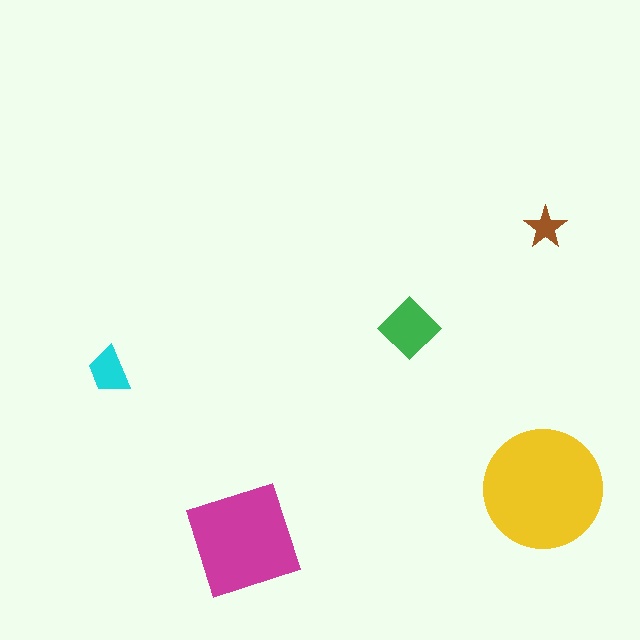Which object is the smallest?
The brown star.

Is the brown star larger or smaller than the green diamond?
Smaller.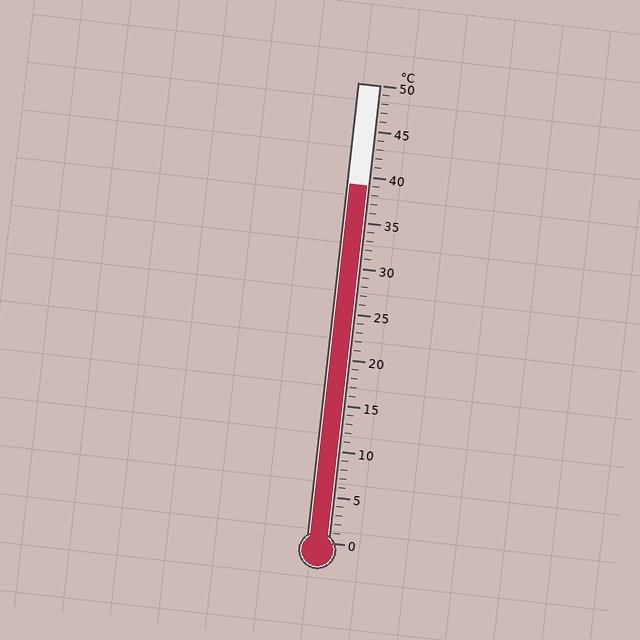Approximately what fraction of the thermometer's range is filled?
The thermometer is filled to approximately 80% of its range.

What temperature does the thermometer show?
The thermometer shows approximately 39°C.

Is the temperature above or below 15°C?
The temperature is above 15°C.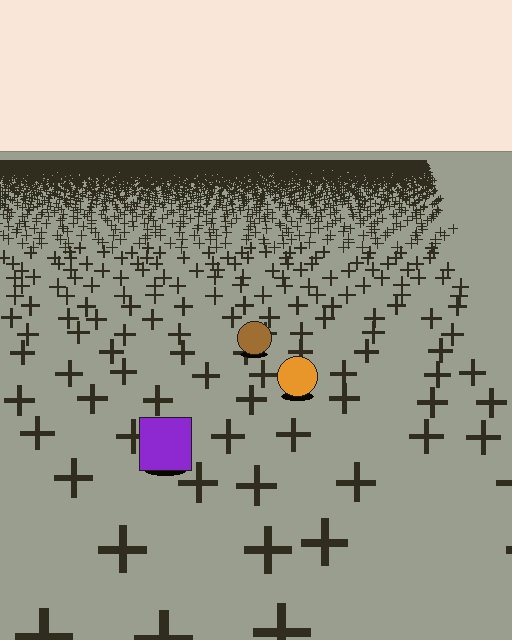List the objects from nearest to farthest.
From nearest to farthest: the purple square, the orange circle, the brown circle.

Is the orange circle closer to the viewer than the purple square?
No. The purple square is closer — you can tell from the texture gradient: the ground texture is coarser near it.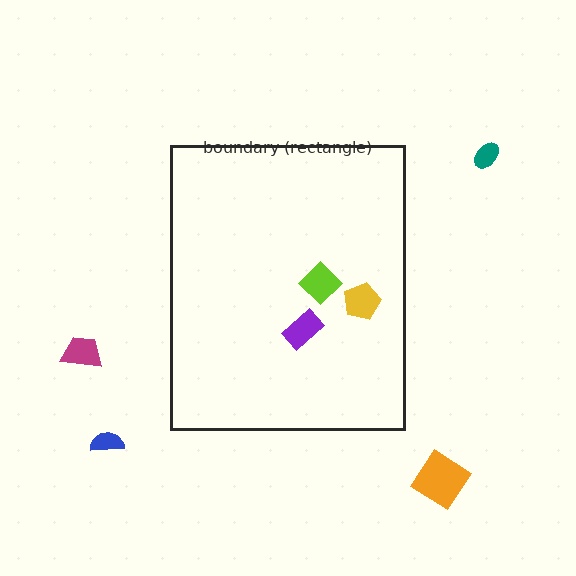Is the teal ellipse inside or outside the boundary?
Outside.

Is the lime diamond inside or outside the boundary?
Inside.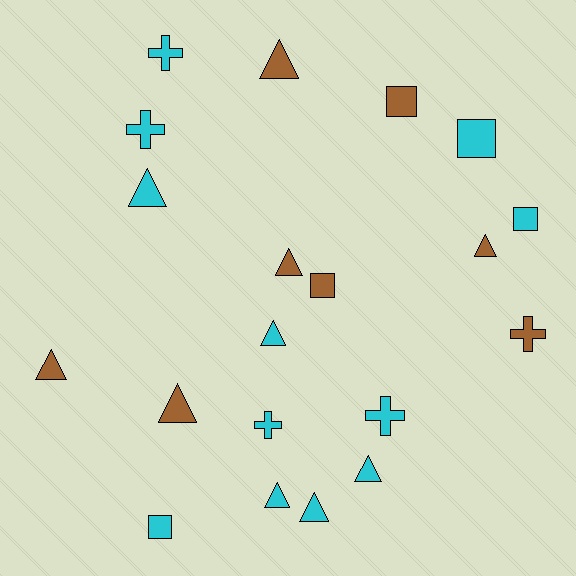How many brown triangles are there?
There are 5 brown triangles.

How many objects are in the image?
There are 20 objects.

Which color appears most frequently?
Cyan, with 12 objects.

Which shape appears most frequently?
Triangle, with 10 objects.